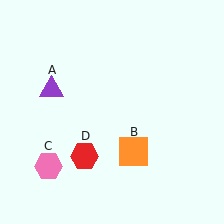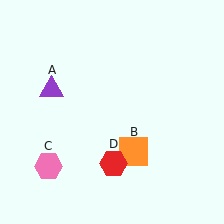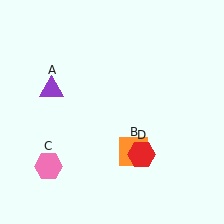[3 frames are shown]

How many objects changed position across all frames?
1 object changed position: red hexagon (object D).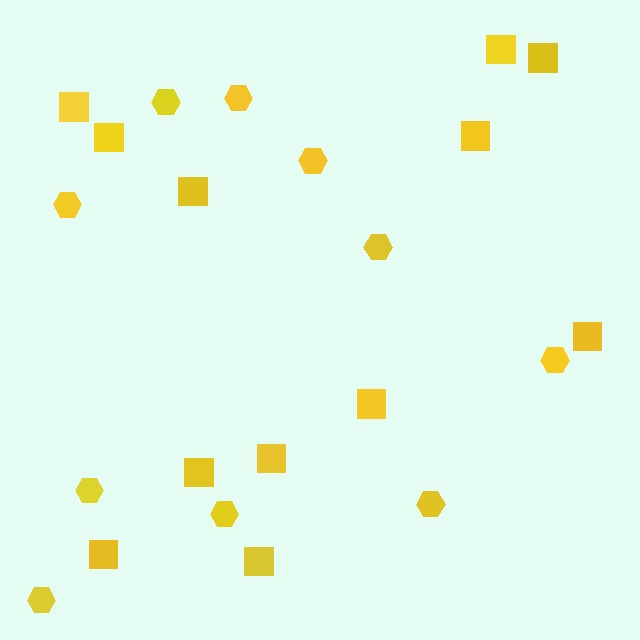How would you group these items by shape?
There are 2 groups: one group of hexagons (10) and one group of squares (12).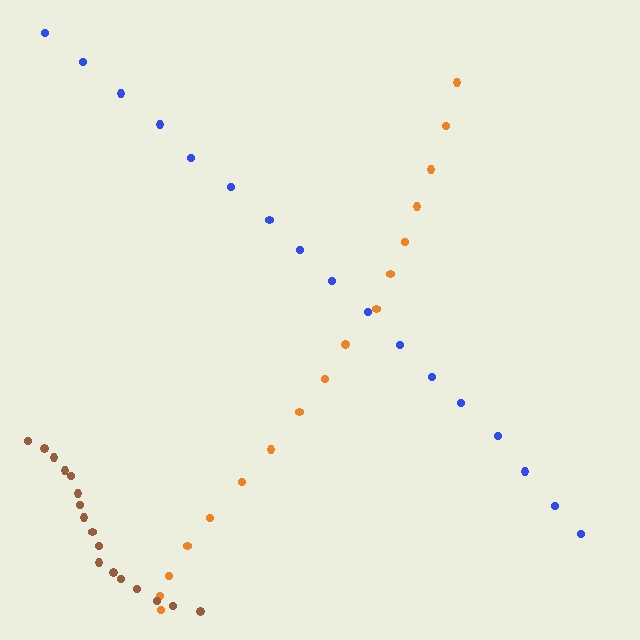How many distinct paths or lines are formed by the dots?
There are 3 distinct paths.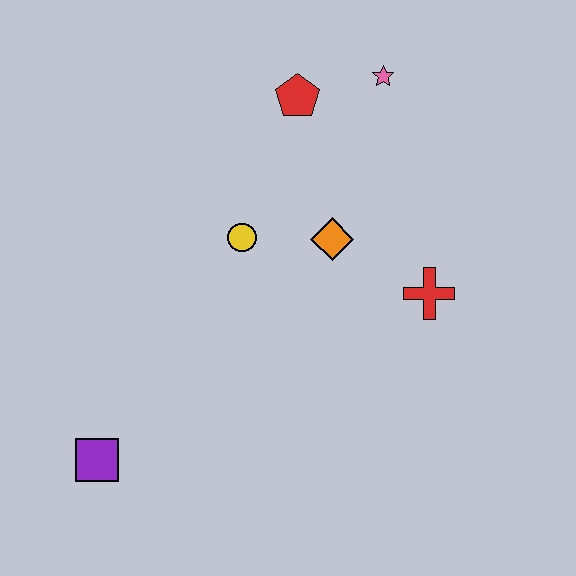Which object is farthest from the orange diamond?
The purple square is farthest from the orange diamond.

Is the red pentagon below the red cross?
No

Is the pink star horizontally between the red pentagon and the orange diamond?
No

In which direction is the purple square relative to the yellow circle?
The purple square is below the yellow circle.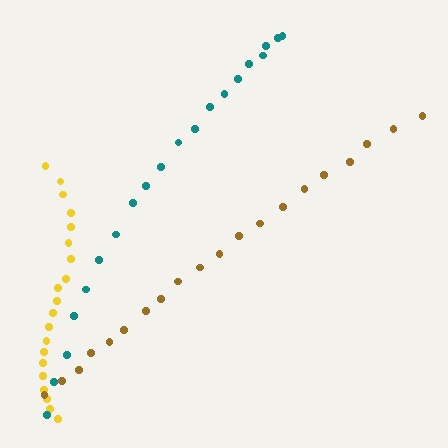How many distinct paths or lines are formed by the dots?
There are 3 distinct paths.